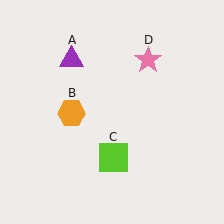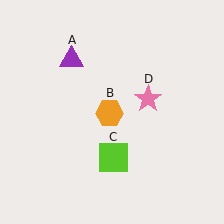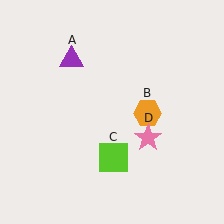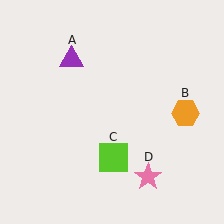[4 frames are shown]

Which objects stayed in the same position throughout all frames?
Purple triangle (object A) and lime square (object C) remained stationary.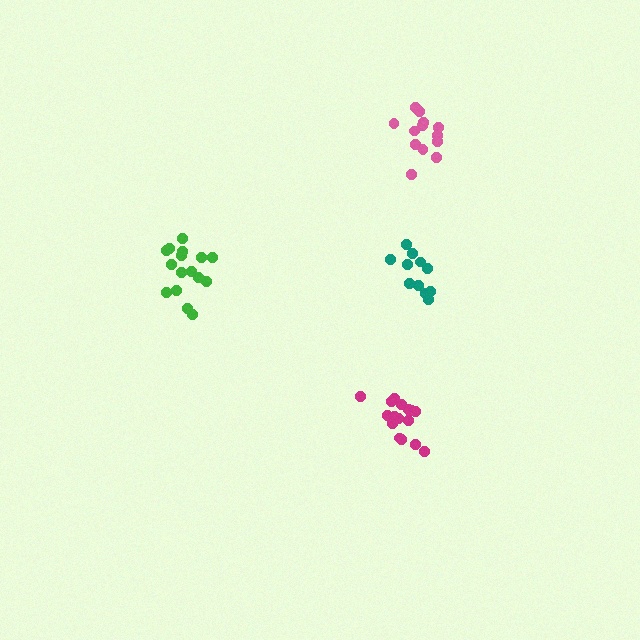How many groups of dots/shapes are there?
There are 4 groups.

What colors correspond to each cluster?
The clusters are colored: green, magenta, teal, pink.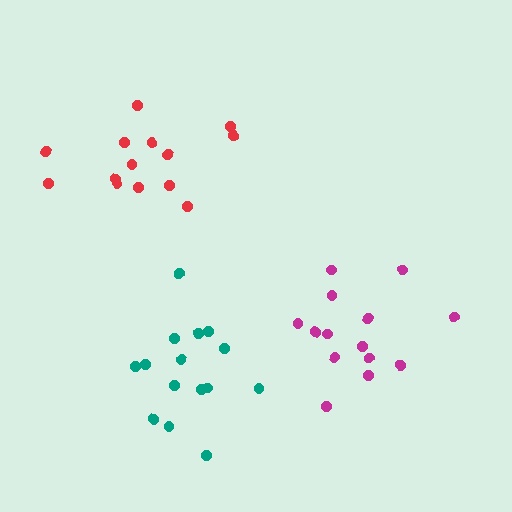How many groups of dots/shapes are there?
There are 3 groups.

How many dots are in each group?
Group 1: 14 dots, Group 2: 14 dots, Group 3: 15 dots (43 total).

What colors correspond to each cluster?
The clusters are colored: magenta, red, teal.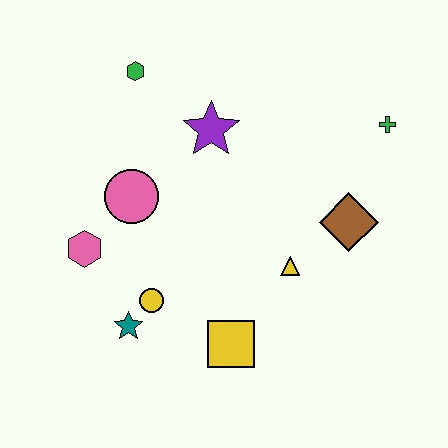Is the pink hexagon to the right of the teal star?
No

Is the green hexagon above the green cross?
Yes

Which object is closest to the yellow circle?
The teal star is closest to the yellow circle.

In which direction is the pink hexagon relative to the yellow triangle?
The pink hexagon is to the left of the yellow triangle.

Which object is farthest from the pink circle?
The green cross is farthest from the pink circle.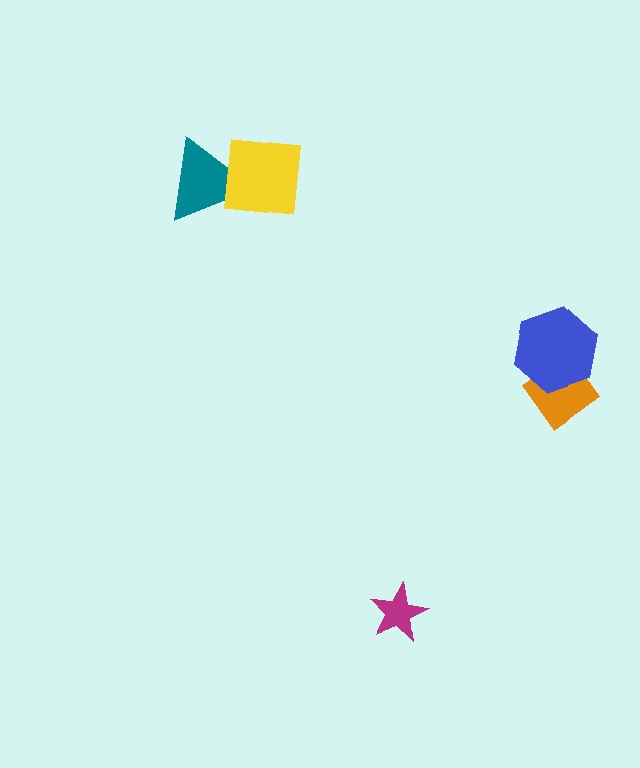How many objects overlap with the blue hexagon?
1 object overlaps with the blue hexagon.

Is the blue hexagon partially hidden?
No, no other shape covers it.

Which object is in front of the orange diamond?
The blue hexagon is in front of the orange diamond.